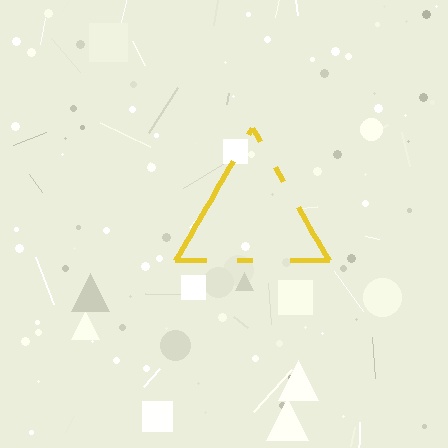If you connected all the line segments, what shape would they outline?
They would outline a triangle.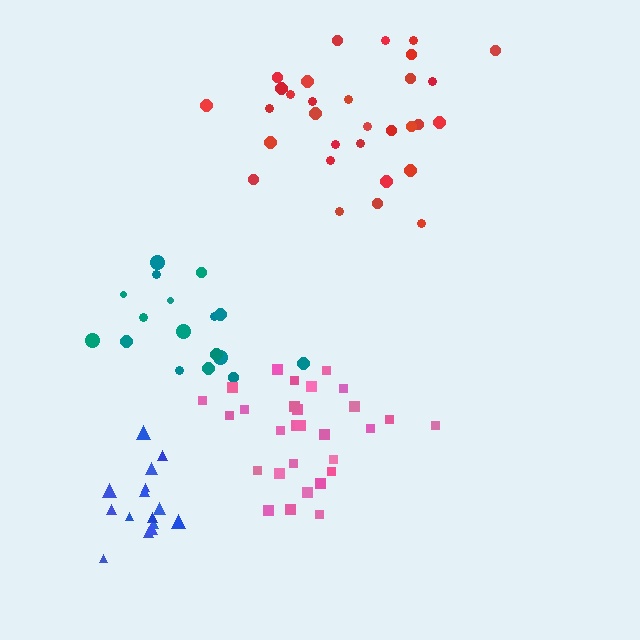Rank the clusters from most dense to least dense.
blue, pink, teal, red.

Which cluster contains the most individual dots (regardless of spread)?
Red (31).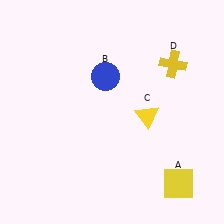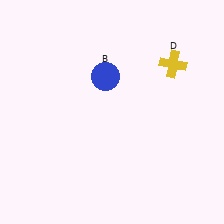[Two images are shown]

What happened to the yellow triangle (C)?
The yellow triangle (C) was removed in Image 2. It was in the bottom-right area of Image 1.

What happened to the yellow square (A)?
The yellow square (A) was removed in Image 2. It was in the bottom-right area of Image 1.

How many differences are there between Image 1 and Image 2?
There are 2 differences between the two images.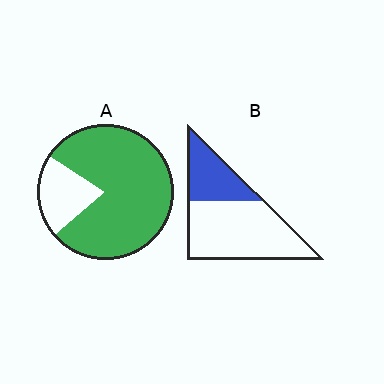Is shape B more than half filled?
No.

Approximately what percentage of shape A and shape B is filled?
A is approximately 80% and B is approximately 30%.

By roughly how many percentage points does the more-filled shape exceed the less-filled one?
By roughly 50 percentage points (A over B).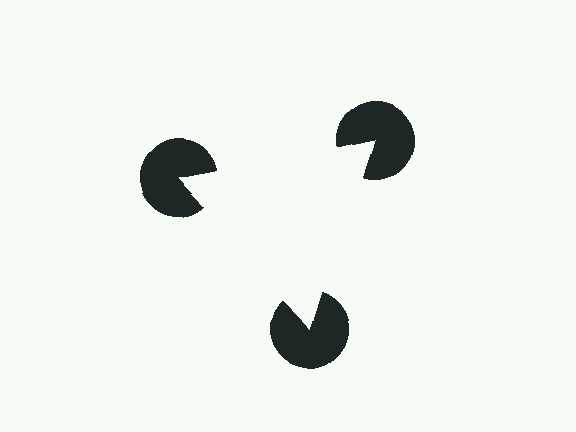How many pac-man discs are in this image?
There are 3 — one at each vertex of the illusory triangle.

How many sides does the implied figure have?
3 sides.